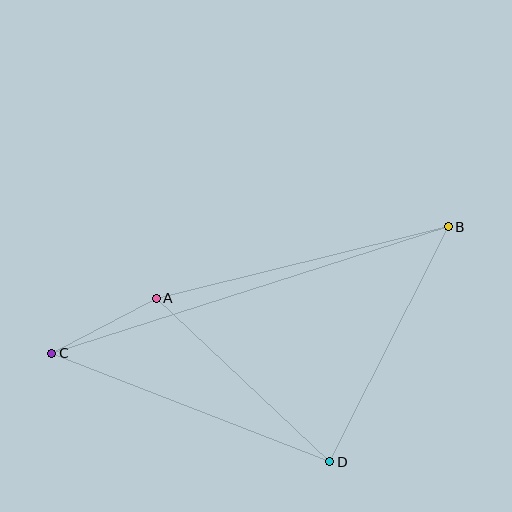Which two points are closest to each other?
Points A and C are closest to each other.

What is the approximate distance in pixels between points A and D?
The distance between A and D is approximately 238 pixels.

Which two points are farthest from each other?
Points B and C are farthest from each other.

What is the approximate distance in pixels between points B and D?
The distance between B and D is approximately 263 pixels.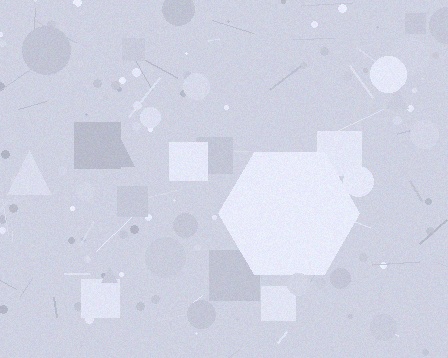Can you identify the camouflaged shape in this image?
The camouflaged shape is a hexagon.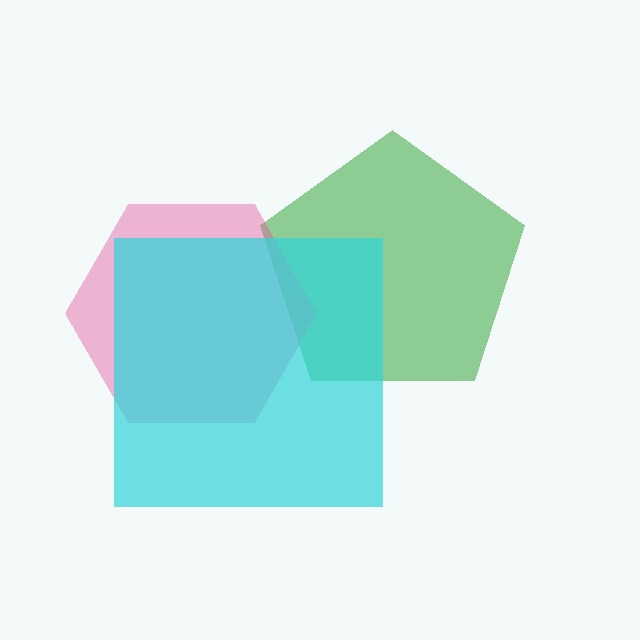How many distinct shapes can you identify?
There are 3 distinct shapes: a green pentagon, a pink hexagon, a cyan square.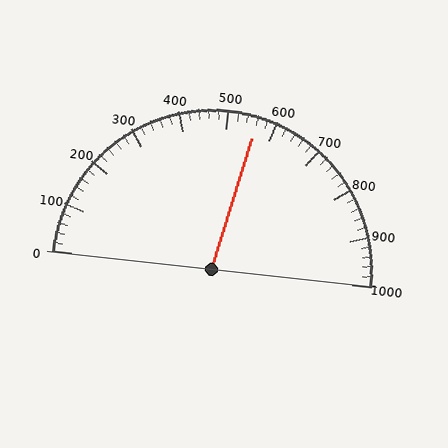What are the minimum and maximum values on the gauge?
The gauge ranges from 0 to 1000.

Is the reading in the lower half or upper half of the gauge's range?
The reading is in the upper half of the range (0 to 1000).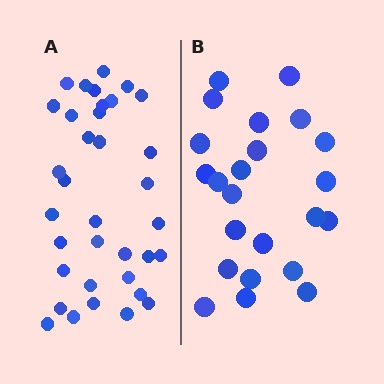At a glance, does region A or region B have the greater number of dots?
Region A (the left region) has more dots.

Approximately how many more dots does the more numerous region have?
Region A has roughly 12 or so more dots than region B.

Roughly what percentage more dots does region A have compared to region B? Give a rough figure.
About 50% more.